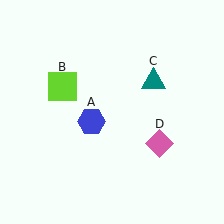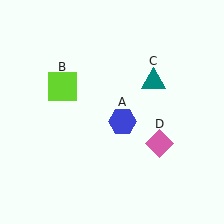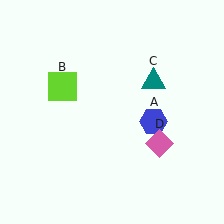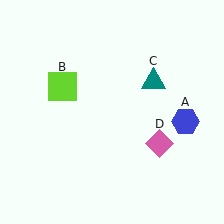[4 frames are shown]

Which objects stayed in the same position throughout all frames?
Lime square (object B) and teal triangle (object C) and pink diamond (object D) remained stationary.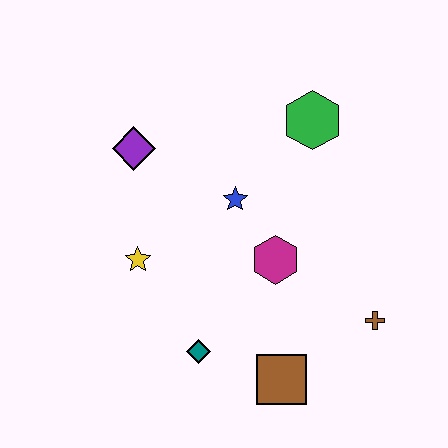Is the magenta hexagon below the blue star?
Yes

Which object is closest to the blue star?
The magenta hexagon is closest to the blue star.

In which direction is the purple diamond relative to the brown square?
The purple diamond is above the brown square.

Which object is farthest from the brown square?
The purple diamond is farthest from the brown square.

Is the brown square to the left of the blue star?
No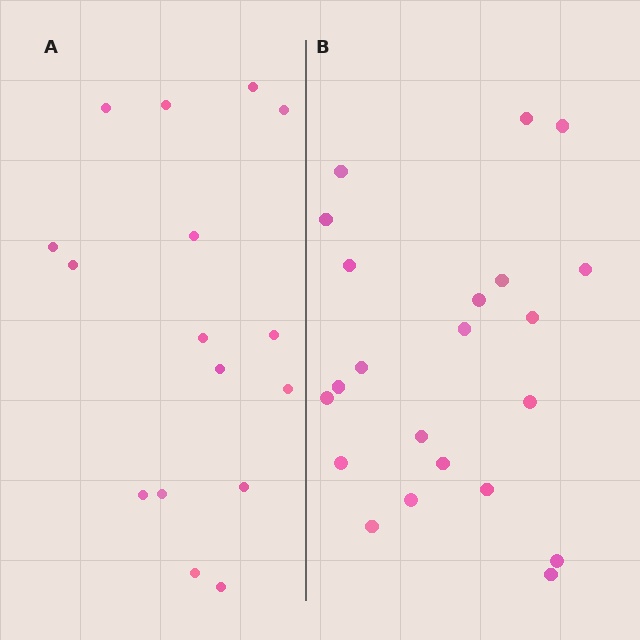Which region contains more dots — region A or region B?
Region B (the right region) has more dots.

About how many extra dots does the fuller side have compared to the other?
Region B has about 6 more dots than region A.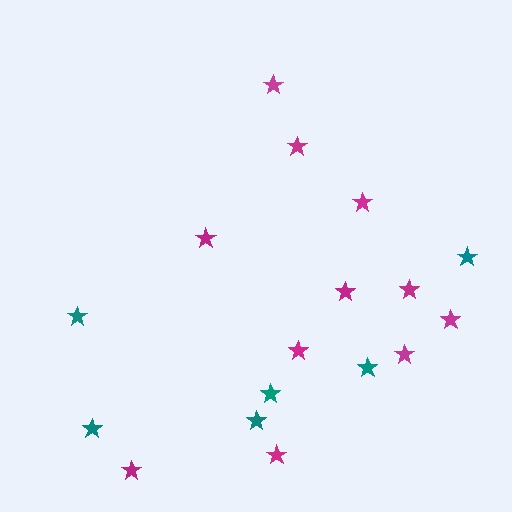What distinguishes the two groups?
There are 2 groups: one group of magenta stars (11) and one group of teal stars (6).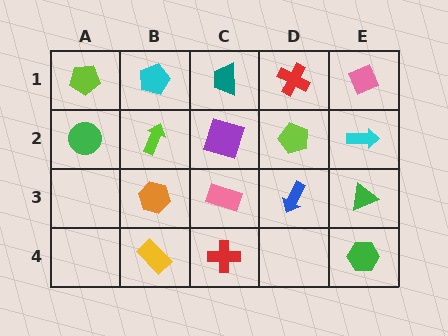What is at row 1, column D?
A red cross.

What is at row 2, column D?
A lime pentagon.